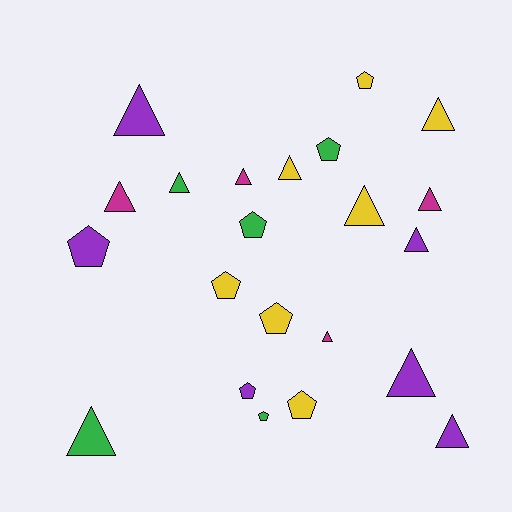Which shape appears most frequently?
Triangle, with 13 objects.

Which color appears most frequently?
Yellow, with 7 objects.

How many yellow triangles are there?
There are 3 yellow triangles.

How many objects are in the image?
There are 22 objects.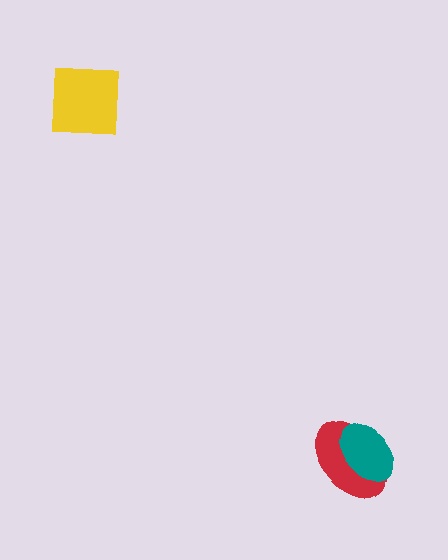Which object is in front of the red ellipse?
The teal ellipse is in front of the red ellipse.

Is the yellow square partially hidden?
No, no other shape covers it.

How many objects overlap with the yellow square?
0 objects overlap with the yellow square.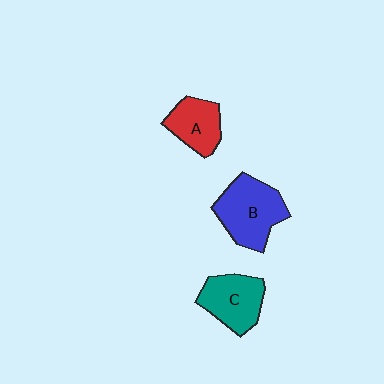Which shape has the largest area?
Shape B (blue).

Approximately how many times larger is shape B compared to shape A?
Approximately 1.5 times.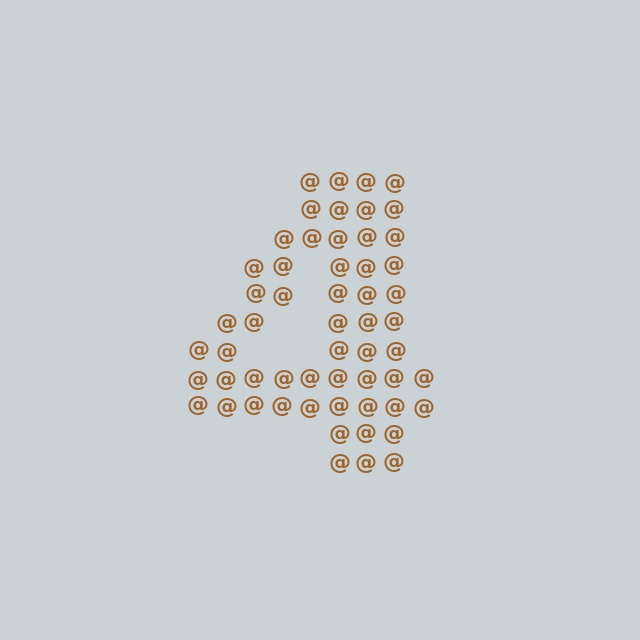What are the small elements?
The small elements are at signs.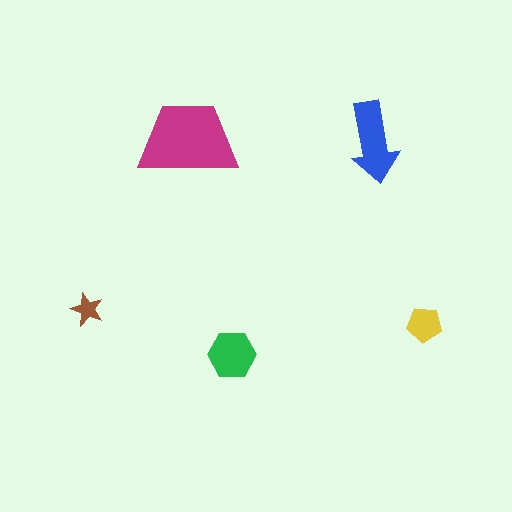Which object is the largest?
The magenta trapezoid.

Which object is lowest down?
The green hexagon is bottommost.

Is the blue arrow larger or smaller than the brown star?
Larger.